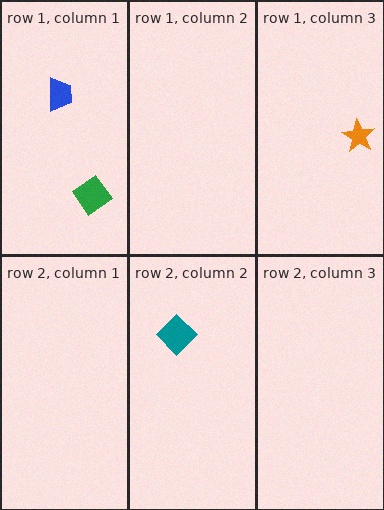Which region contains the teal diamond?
The row 2, column 2 region.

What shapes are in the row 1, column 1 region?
The green diamond, the blue trapezoid.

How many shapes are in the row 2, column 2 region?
1.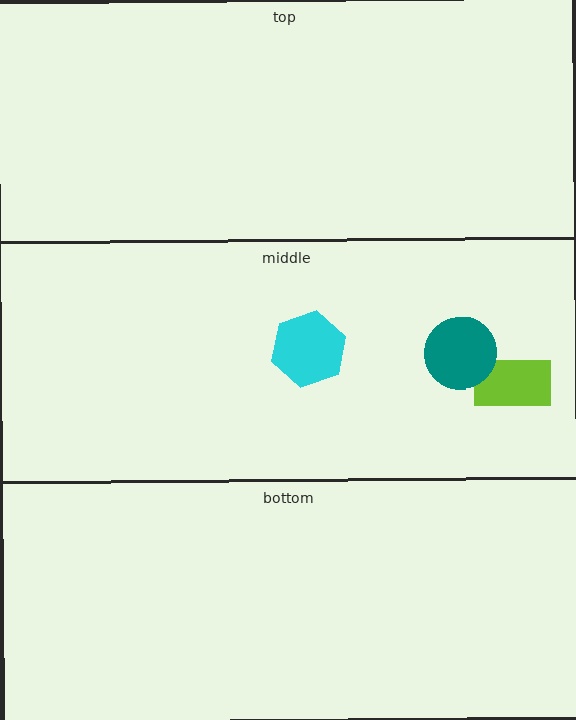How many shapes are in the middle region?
3.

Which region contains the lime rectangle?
The middle region.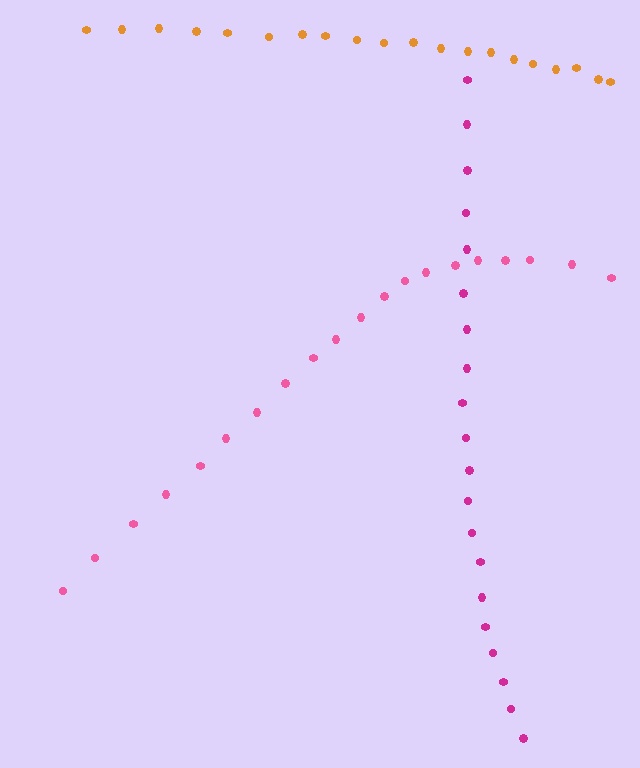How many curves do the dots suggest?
There are 3 distinct paths.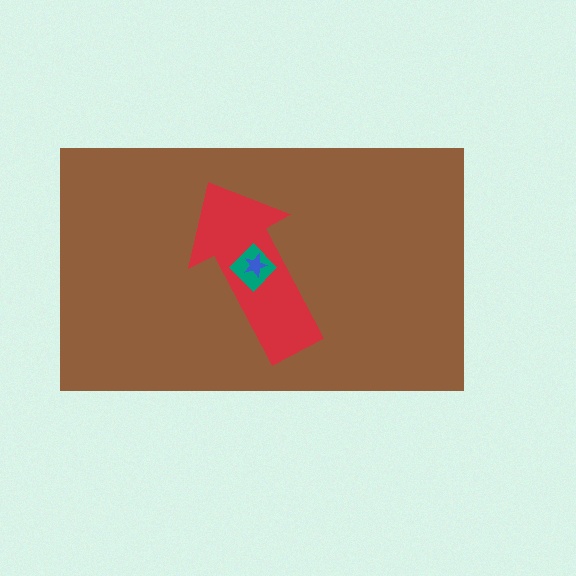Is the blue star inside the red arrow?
Yes.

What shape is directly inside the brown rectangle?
The red arrow.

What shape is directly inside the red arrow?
The teal diamond.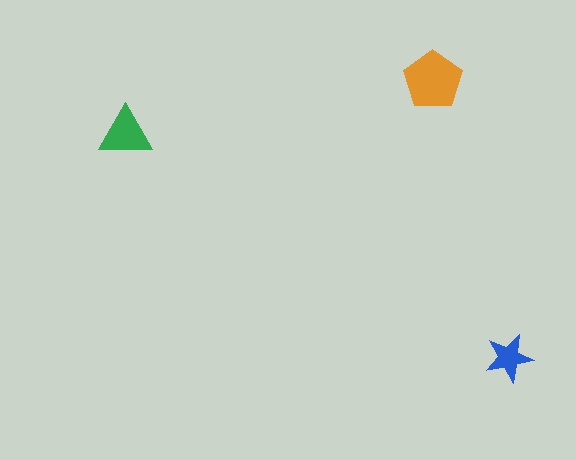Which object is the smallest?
The blue star.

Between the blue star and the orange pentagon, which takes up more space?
The orange pentagon.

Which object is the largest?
The orange pentagon.